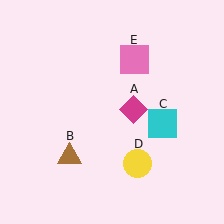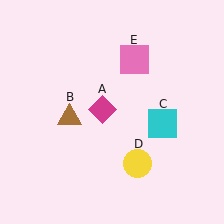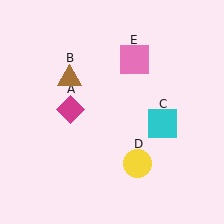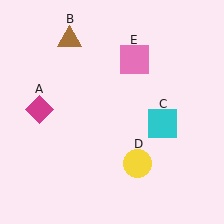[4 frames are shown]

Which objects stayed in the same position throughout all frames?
Cyan square (object C) and yellow circle (object D) and pink square (object E) remained stationary.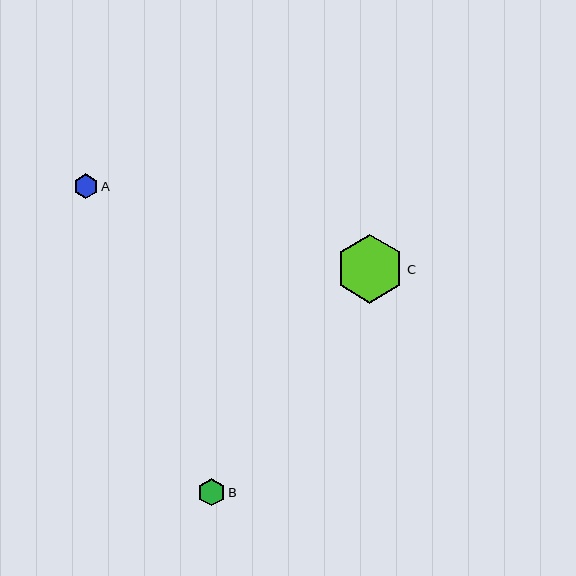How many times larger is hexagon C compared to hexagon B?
Hexagon C is approximately 2.5 times the size of hexagon B.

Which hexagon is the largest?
Hexagon C is the largest with a size of approximately 69 pixels.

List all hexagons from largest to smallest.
From largest to smallest: C, B, A.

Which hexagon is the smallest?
Hexagon A is the smallest with a size of approximately 25 pixels.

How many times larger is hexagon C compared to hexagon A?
Hexagon C is approximately 2.7 times the size of hexagon A.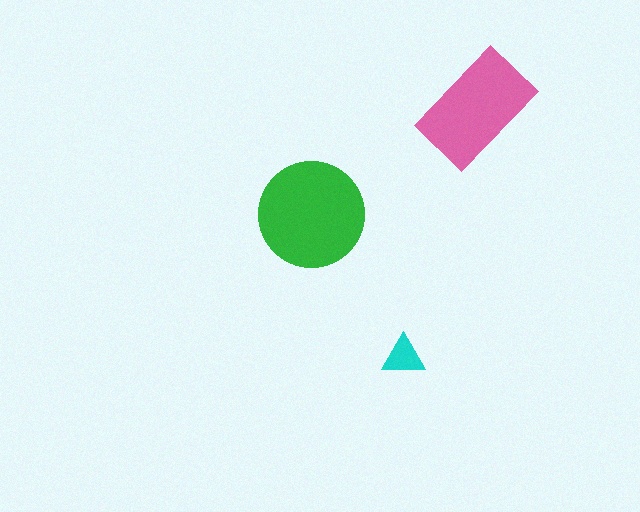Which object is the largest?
The green circle.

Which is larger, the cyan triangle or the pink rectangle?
The pink rectangle.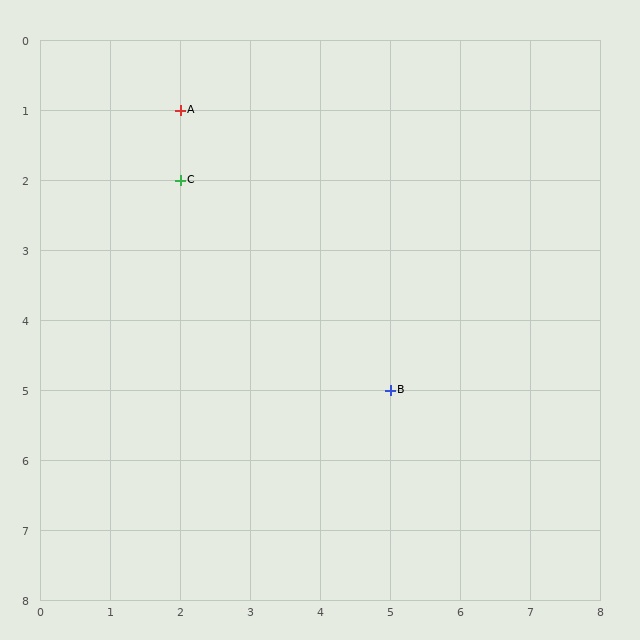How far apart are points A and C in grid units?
Points A and C are 1 row apart.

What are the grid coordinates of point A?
Point A is at grid coordinates (2, 1).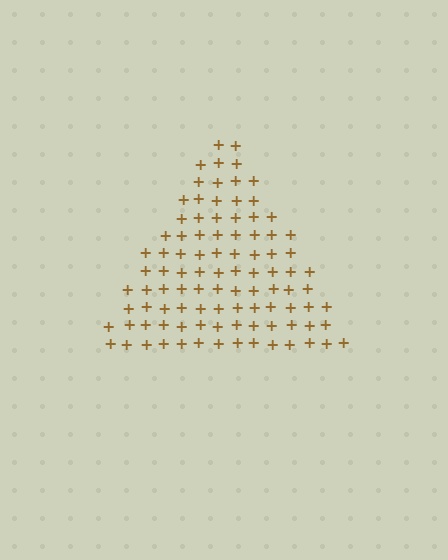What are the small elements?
The small elements are plus signs.